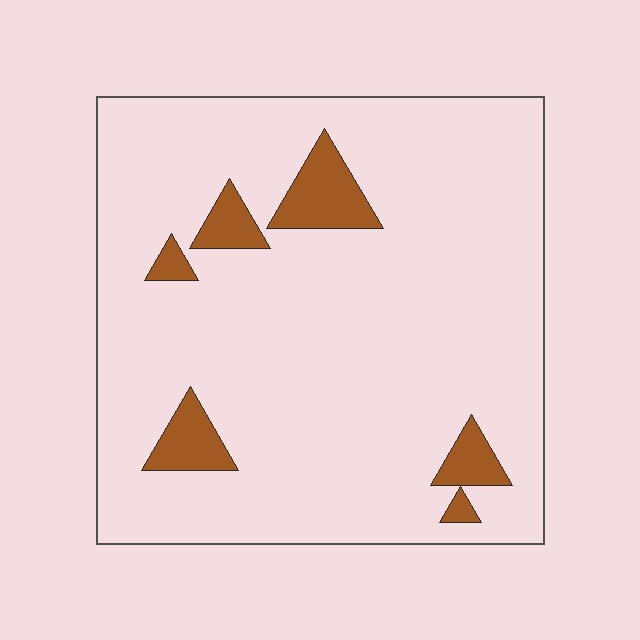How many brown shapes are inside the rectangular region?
6.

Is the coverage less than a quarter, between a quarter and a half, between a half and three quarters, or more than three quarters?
Less than a quarter.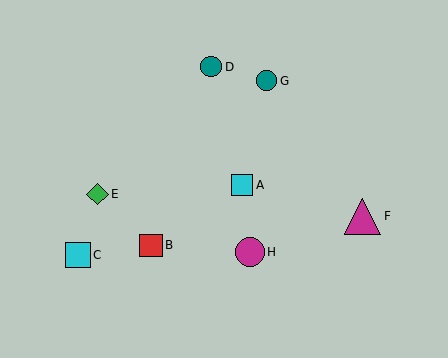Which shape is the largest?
The magenta triangle (labeled F) is the largest.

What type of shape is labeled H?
Shape H is a magenta circle.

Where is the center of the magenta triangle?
The center of the magenta triangle is at (363, 217).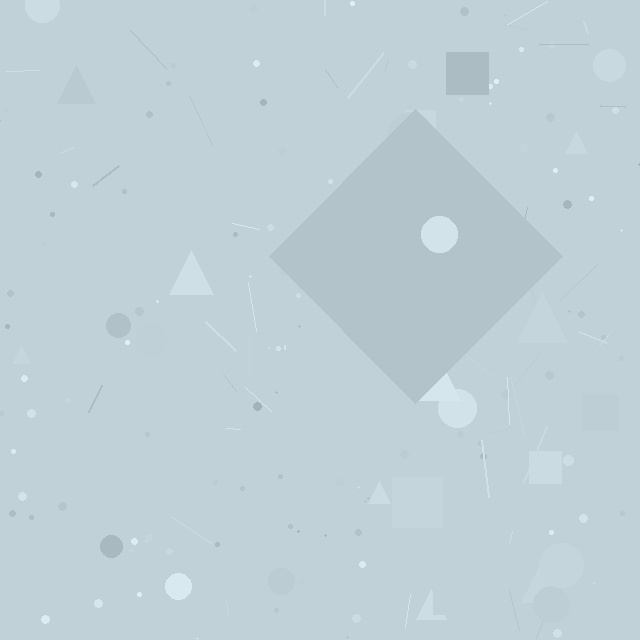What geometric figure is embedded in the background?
A diamond is embedded in the background.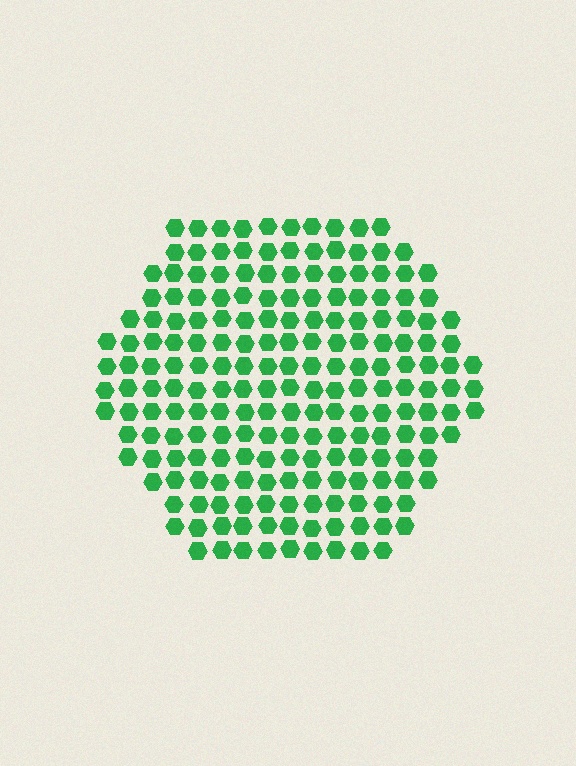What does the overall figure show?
The overall figure shows a hexagon.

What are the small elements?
The small elements are hexagons.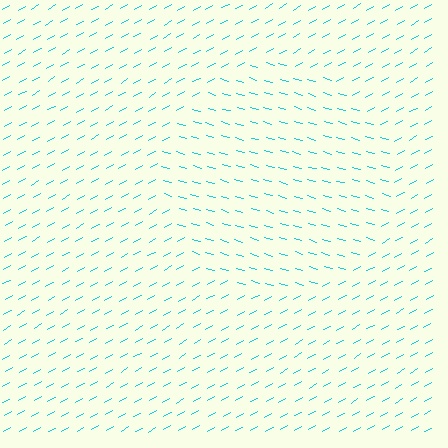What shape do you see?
I see a circle.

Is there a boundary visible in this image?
Yes, there is a texture boundary formed by a change in line orientation.